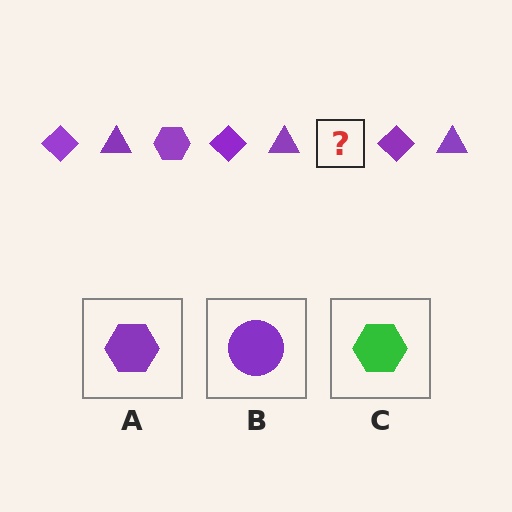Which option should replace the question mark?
Option A.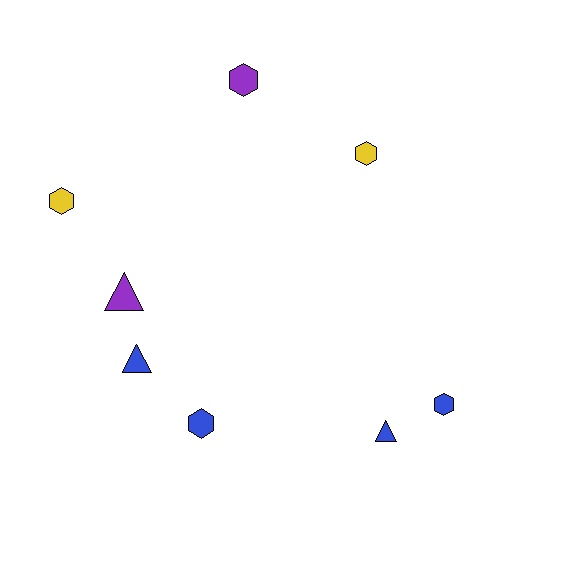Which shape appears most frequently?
Hexagon, with 5 objects.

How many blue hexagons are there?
There are 2 blue hexagons.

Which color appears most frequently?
Blue, with 4 objects.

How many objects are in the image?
There are 8 objects.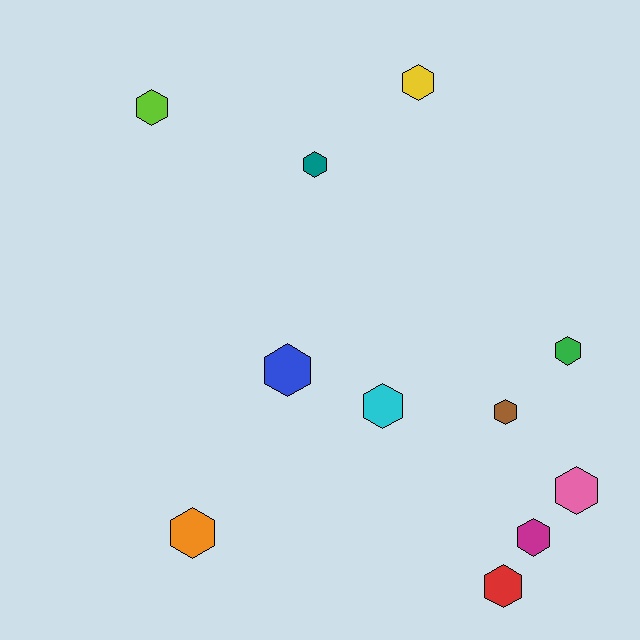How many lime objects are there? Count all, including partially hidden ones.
There is 1 lime object.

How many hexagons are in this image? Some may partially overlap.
There are 11 hexagons.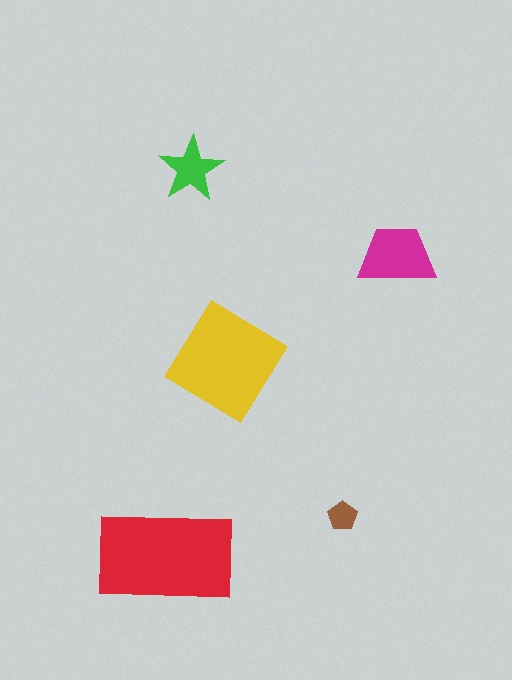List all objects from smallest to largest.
The brown pentagon, the green star, the magenta trapezoid, the yellow diamond, the red rectangle.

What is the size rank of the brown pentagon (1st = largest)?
5th.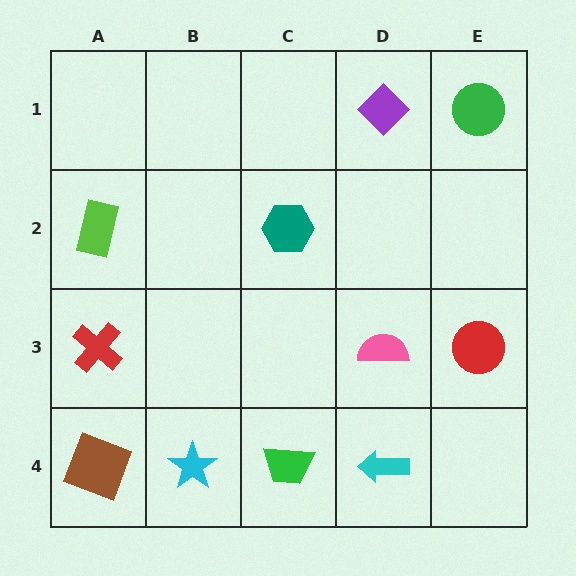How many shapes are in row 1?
2 shapes.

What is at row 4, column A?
A brown square.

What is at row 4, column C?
A green trapezoid.